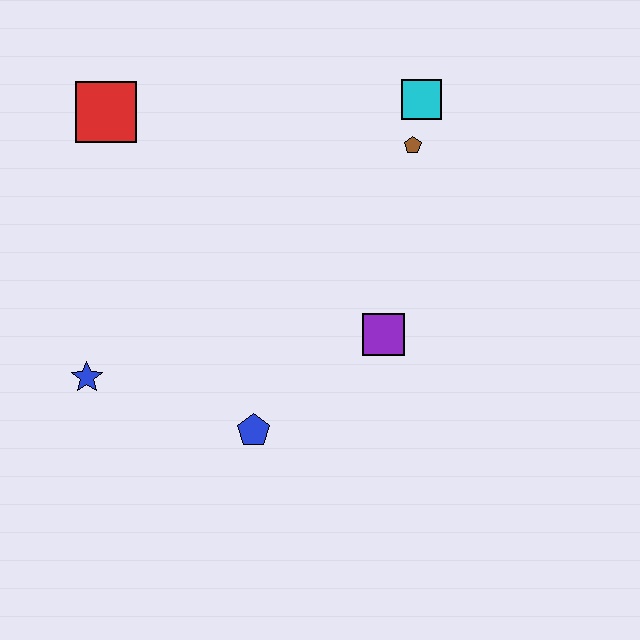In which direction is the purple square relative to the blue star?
The purple square is to the right of the blue star.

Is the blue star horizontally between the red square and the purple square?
No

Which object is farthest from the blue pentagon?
The cyan square is farthest from the blue pentagon.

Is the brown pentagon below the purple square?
No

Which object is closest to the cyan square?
The brown pentagon is closest to the cyan square.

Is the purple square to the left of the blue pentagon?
No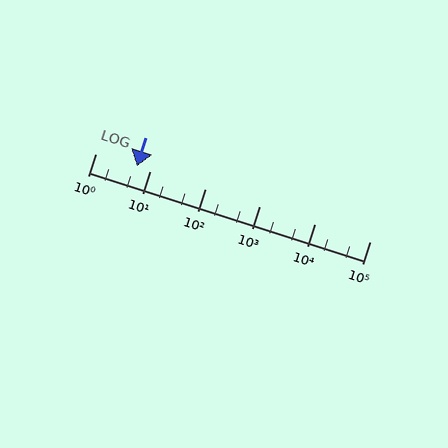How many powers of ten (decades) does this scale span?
The scale spans 5 decades, from 1 to 100000.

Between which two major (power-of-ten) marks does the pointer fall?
The pointer is between 1 and 10.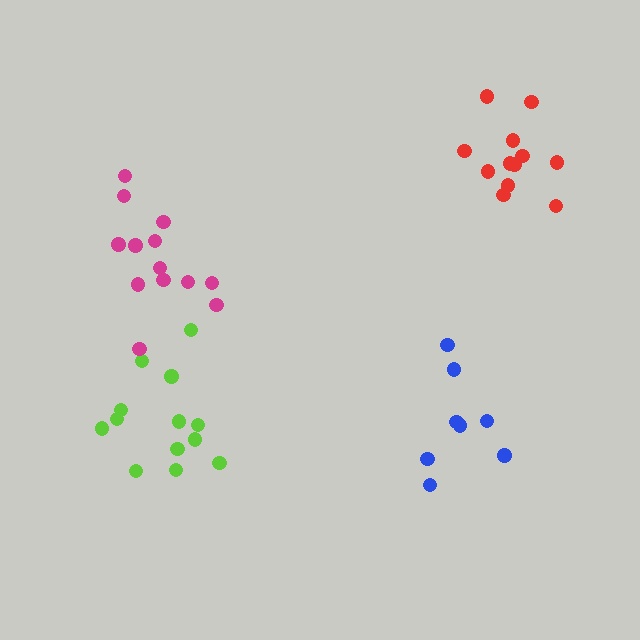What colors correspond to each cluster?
The clusters are colored: blue, lime, magenta, red.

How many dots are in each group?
Group 1: 8 dots, Group 2: 13 dots, Group 3: 13 dots, Group 4: 12 dots (46 total).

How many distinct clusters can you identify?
There are 4 distinct clusters.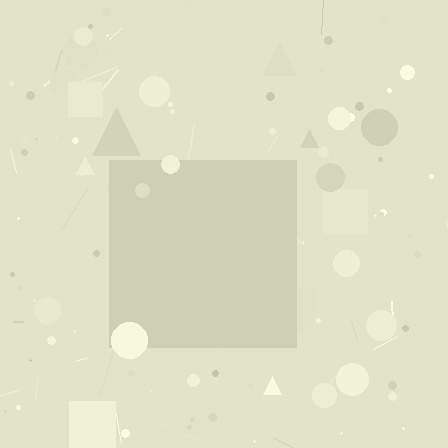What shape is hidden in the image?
A square is hidden in the image.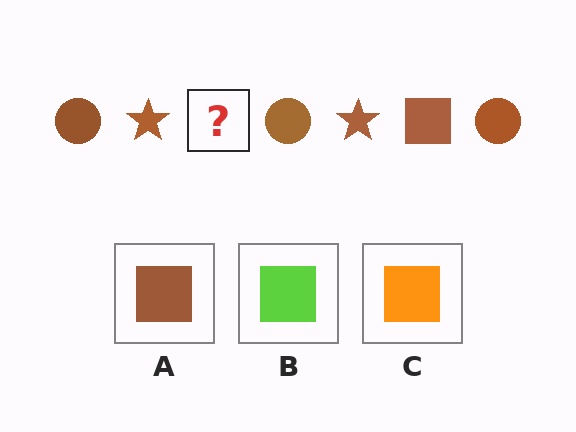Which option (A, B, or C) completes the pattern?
A.